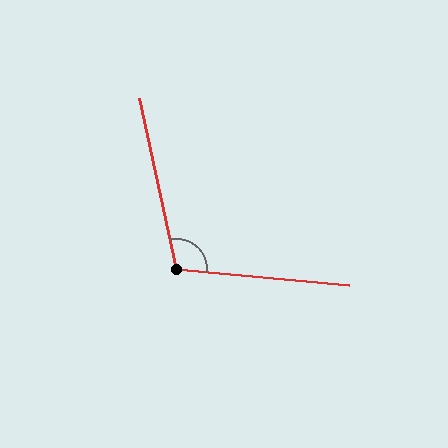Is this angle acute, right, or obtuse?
It is obtuse.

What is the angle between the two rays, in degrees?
Approximately 108 degrees.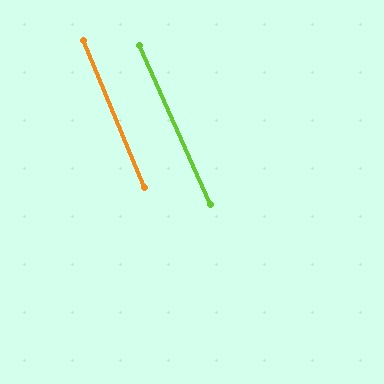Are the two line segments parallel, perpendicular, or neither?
Parallel — their directions differ by only 1.6°.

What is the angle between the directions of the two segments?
Approximately 2 degrees.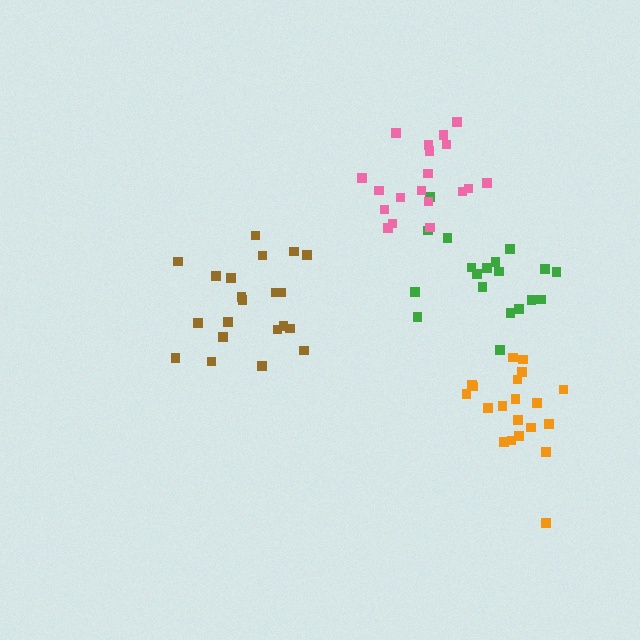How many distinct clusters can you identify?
There are 4 distinct clusters.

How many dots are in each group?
Group 1: 21 dots, Group 2: 19 dots, Group 3: 19 dots, Group 4: 20 dots (79 total).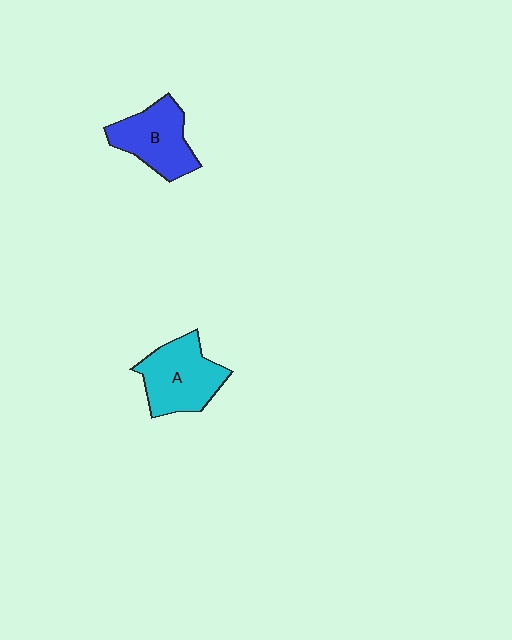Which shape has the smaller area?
Shape B (blue).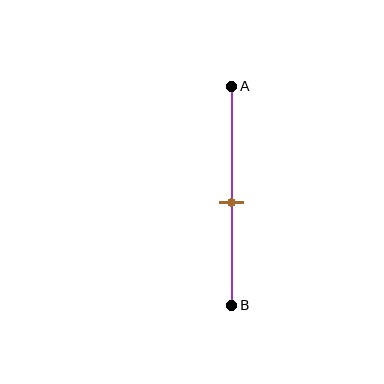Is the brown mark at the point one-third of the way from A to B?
No, the mark is at about 55% from A, not at the 33% one-third point.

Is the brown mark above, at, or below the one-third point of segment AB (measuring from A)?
The brown mark is below the one-third point of segment AB.